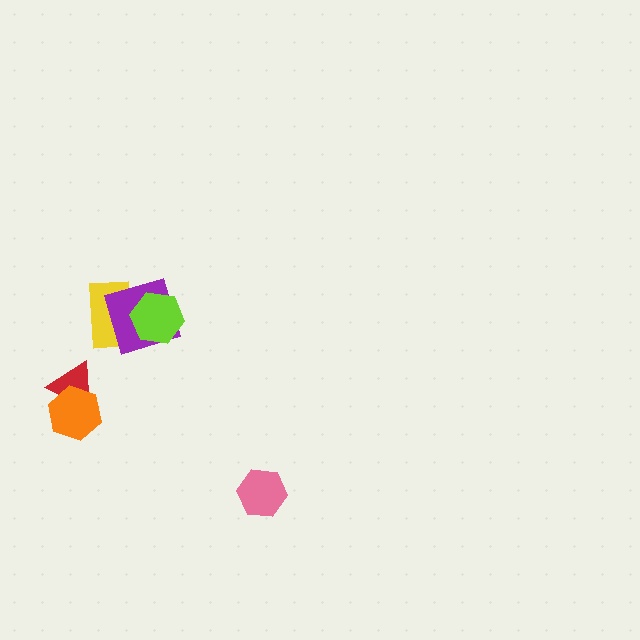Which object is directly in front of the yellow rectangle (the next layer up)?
The purple diamond is directly in front of the yellow rectangle.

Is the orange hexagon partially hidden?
No, no other shape covers it.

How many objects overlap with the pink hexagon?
0 objects overlap with the pink hexagon.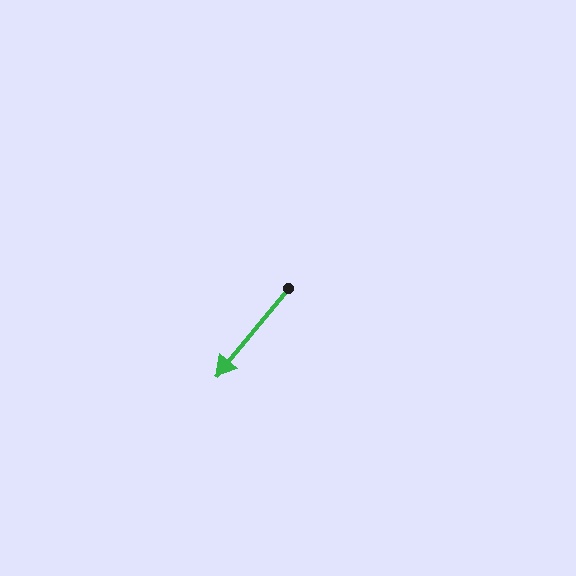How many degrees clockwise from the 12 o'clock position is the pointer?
Approximately 219 degrees.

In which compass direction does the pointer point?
Southwest.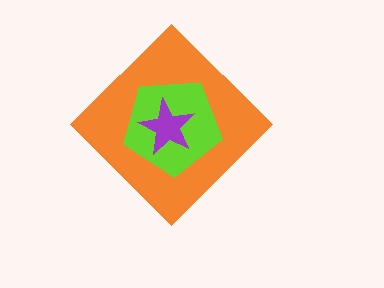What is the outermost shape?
The orange diamond.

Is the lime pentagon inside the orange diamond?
Yes.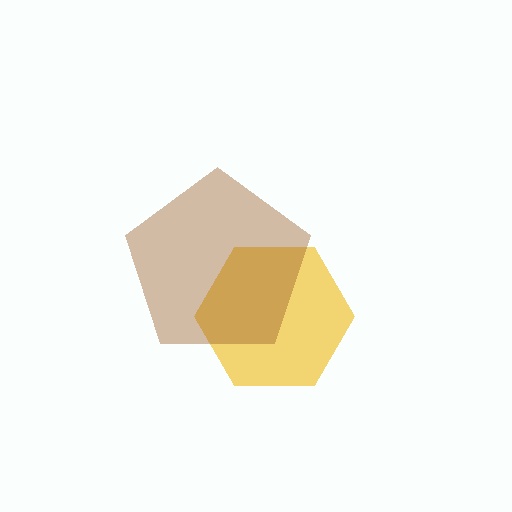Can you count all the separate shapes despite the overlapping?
Yes, there are 2 separate shapes.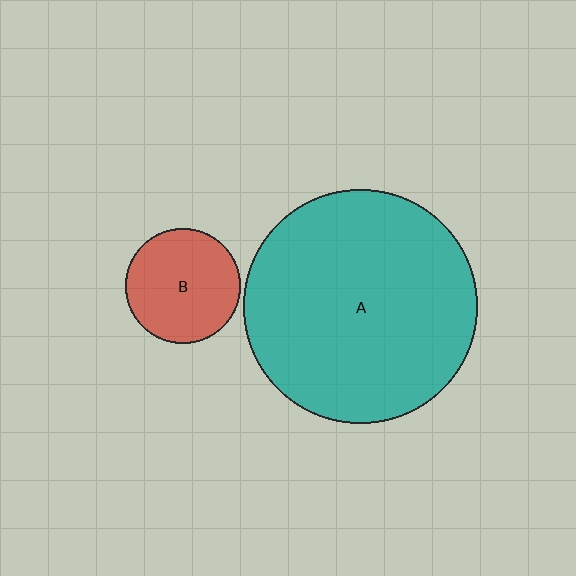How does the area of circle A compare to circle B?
Approximately 4.1 times.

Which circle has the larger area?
Circle A (teal).